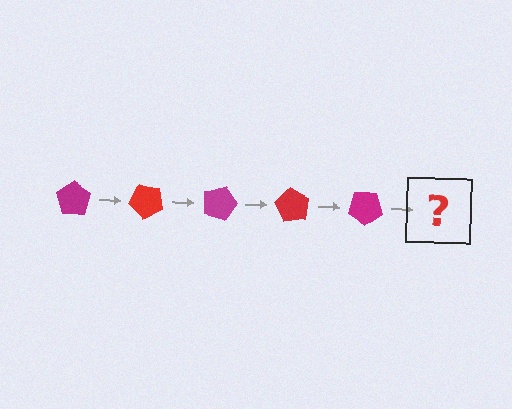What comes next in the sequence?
The next element should be a red pentagon, rotated 225 degrees from the start.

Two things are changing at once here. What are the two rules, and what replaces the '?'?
The two rules are that it rotates 45 degrees each step and the color cycles through magenta and red. The '?' should be a red pentagon, rotated 225 degrees from the start.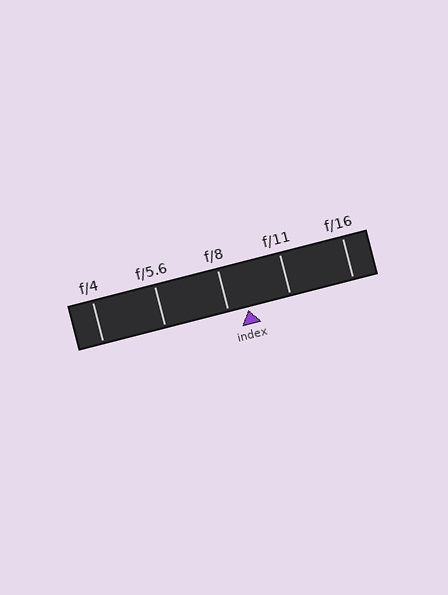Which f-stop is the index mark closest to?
The index mark is closest to f/8.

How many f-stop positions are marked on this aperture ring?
There are 5 f-stop positions marked.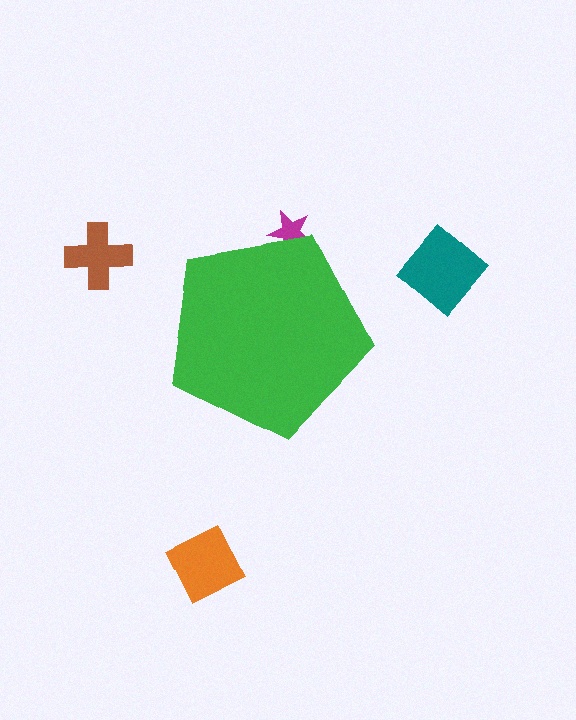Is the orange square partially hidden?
No, the orange square is fully visible.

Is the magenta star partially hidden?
Yes, the magenta star is partially hidden behind the green pentagon.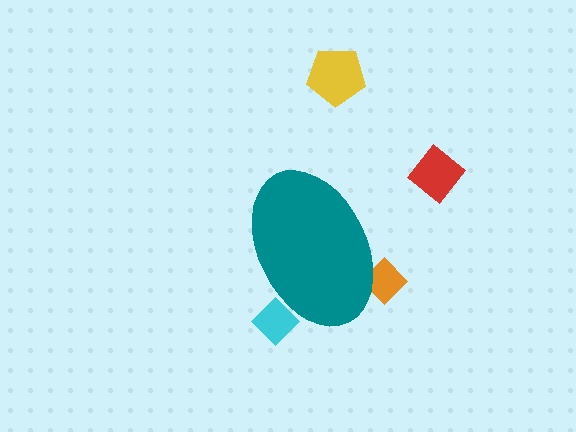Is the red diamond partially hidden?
No, the red diamond is fully visible.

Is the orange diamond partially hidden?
Yes, the orange diamond is partially hidden behind the teal ellipse.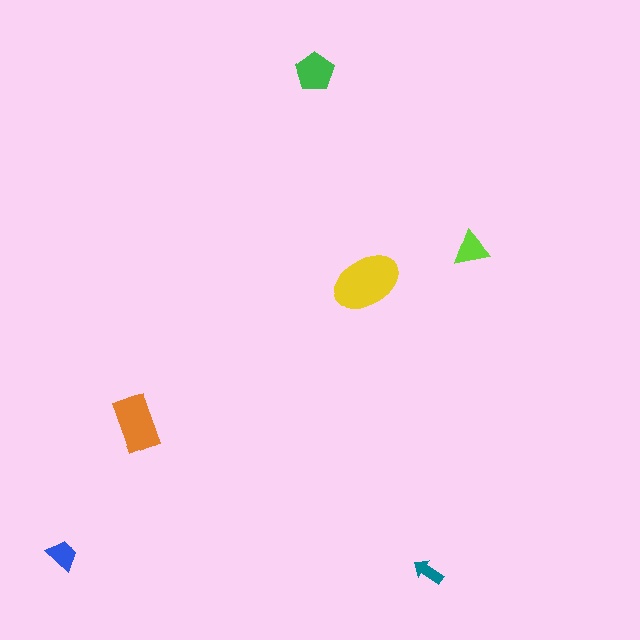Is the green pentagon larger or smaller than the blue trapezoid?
Larger.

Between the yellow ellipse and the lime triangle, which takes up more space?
The yellow ellipse.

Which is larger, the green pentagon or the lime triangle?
The green pentagon.